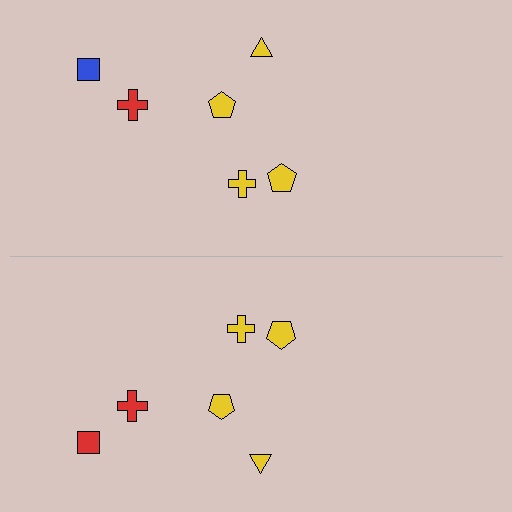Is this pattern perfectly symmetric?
No, the pattern is not perfectly symmetric. The red square on the bottom side breaks the symmetry — its mirror counterpart is blue.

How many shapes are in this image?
There are 12 shapes in this image.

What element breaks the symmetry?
The red square on the bottom side breaks the symmetry — its mirror counterpart is blue.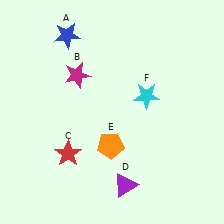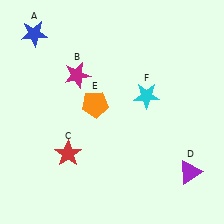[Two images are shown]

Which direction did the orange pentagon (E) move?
The orange pentagon (E) moved up.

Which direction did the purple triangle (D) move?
The purple triangle (D) moved right.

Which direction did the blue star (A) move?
The blue star (A) moved left.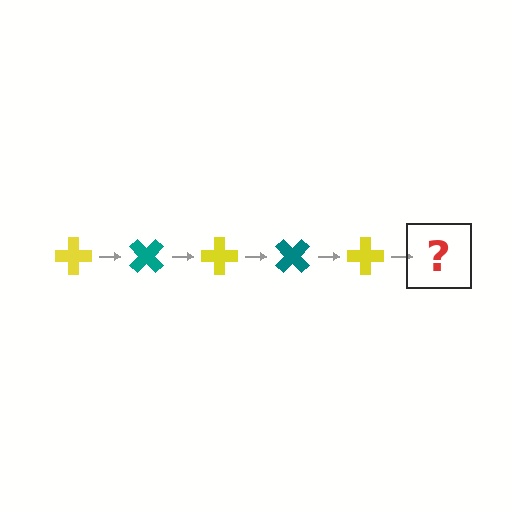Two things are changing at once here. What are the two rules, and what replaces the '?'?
The two rules are that it rotates 45 degrees each step and the color cycles through yellow and teal. The '?' should be a teal cross, rotated 225 degrees from the start.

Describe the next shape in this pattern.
It should be a teal cross, rotated 225 degrees from the start.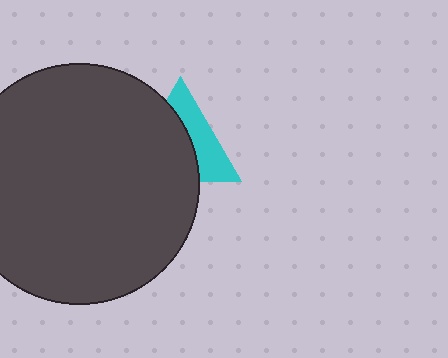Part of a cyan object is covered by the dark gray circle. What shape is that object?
It is a triangle.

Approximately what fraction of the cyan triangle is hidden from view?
Roughly 58% of the cyan triangle is hidden behind the dark gray circle.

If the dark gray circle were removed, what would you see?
You would see the complete cyan triangle.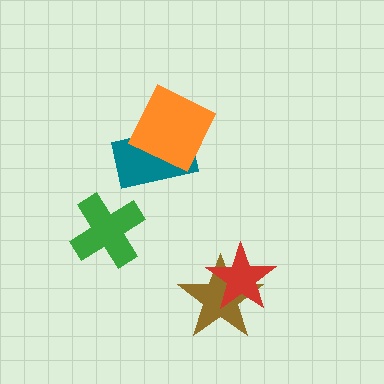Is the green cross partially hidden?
No, no other shape covers it.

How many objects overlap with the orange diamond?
1 object overlaps with the orange diamond.